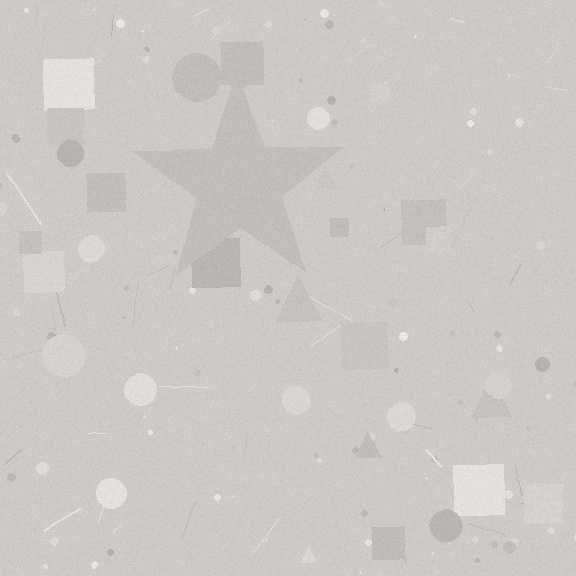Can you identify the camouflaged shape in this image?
The camouflaged shape is a star.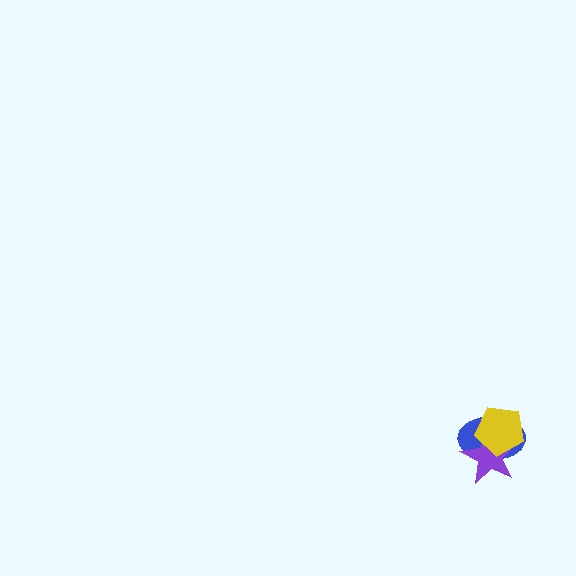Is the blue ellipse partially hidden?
Yes, it is partially covered by another shape.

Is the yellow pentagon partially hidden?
No, no other shape covers it.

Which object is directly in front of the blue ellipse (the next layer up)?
The purple star is directly in front of the blue ellipse.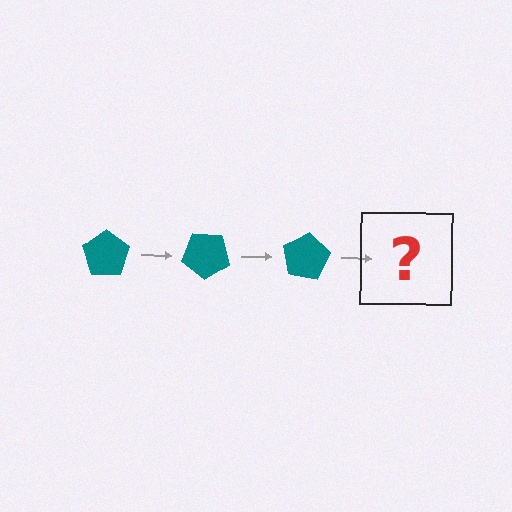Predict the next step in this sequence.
The next step is a teal pentagon rotated 120 degrees.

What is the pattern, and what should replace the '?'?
The pattern is that the pentagon rotates 40 degrees each step. The '?' should be a teal pentagon rotated 120 degrees.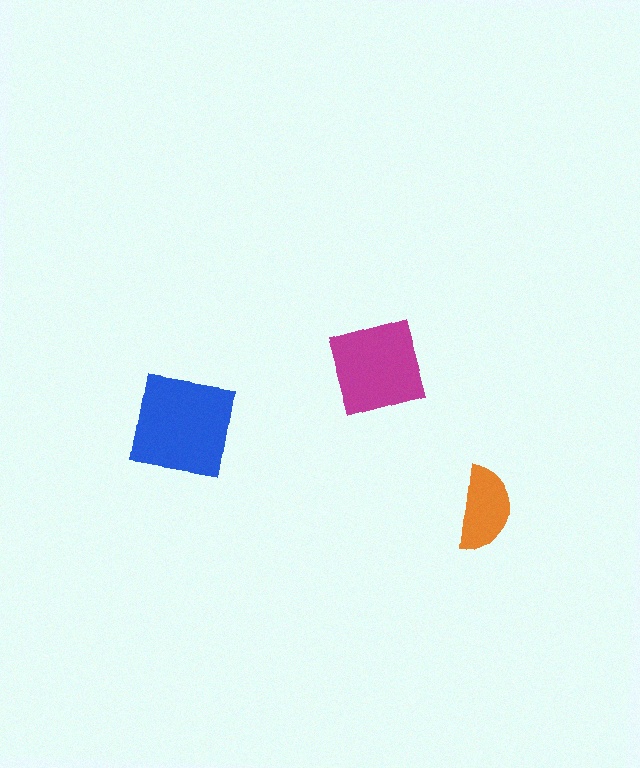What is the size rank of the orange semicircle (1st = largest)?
3rd.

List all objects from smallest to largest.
The orange semicircle, the magenta diamond, the blue square.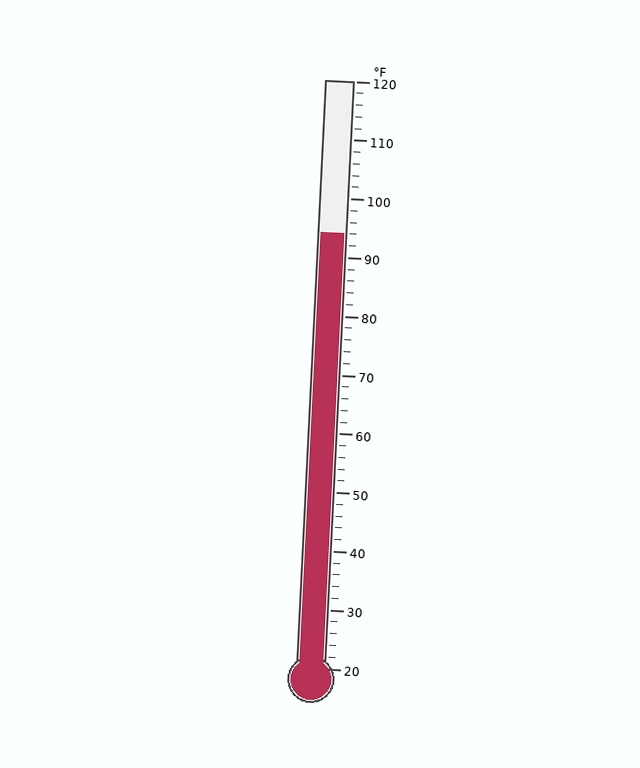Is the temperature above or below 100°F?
The temperature is below 100°F.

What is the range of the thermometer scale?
The thermometer scale ranges from 20°F to 120°F.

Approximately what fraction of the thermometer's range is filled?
The thermometer is filled to approximately 75% of its range.